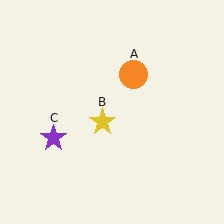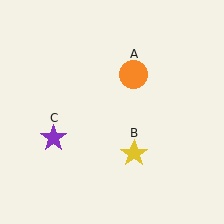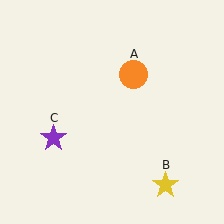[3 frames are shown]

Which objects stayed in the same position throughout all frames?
Orange circle (object A) and purple star (object C) remained stationary.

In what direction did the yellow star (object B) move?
The yellow star (object B) moved down and to the right.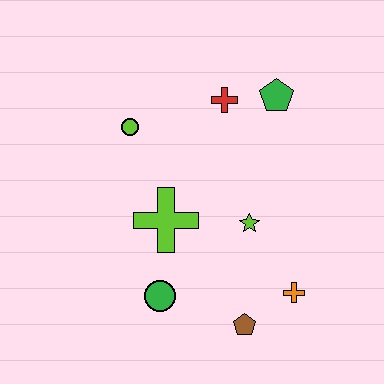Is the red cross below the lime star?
No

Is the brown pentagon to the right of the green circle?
Yes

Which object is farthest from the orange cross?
The lime circle is farthest from the orange cross.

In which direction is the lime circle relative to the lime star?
The lime circle is to the left of the lime star.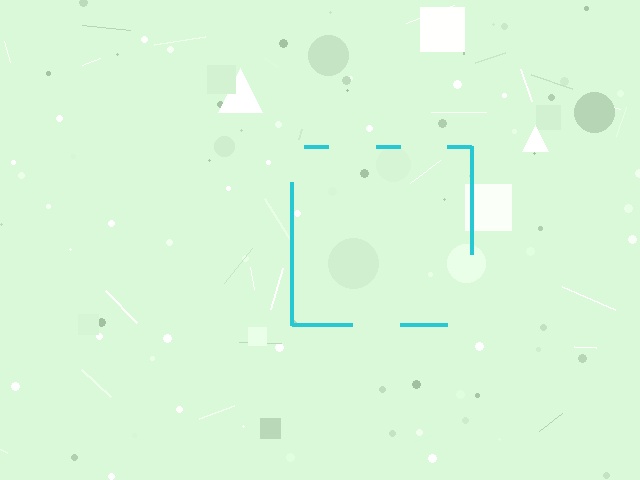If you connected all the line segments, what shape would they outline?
They would outline a square.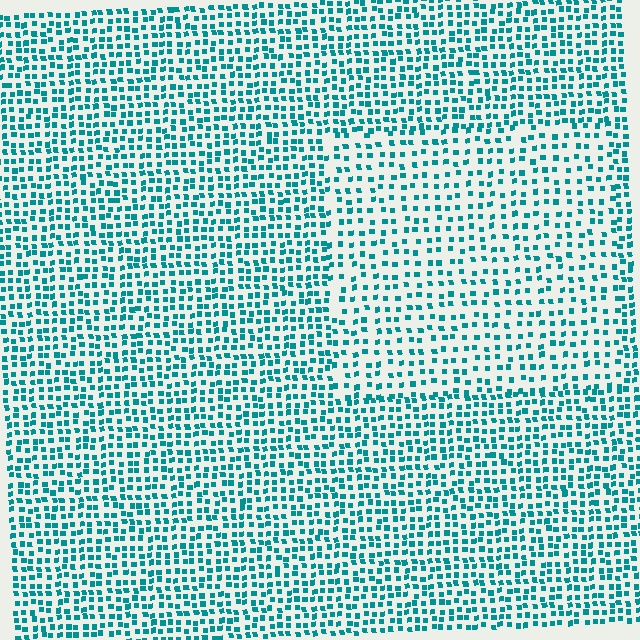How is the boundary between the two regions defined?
The boundary is defined by a change in element density (approximately 1.7x ratio). All elements are the same color, size, and shape.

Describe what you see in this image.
The image contains small teal elements arranged at two different densities. A rectangle-shaped region is visible where the elements are less densely packed than the surrounding area.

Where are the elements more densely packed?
The elements are more densely packed outside the rectangle boundary.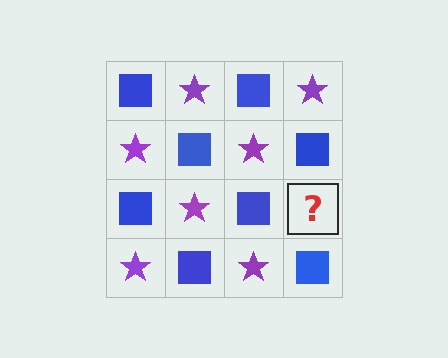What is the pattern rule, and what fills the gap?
The rule is that it alternates blue square and purple star in a checkerboard pattern. The gap should be filled with a purple star.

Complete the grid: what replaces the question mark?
The question mark should be replaced with a purple star.